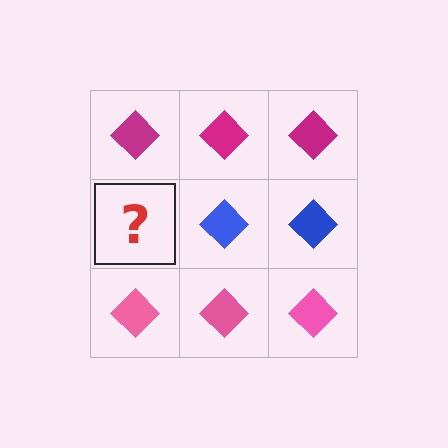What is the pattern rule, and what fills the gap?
The rule is that each row has a consistent color. The gap should be filled with a blue diamond.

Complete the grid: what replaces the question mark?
The question mark should be replaced with a blue diamond.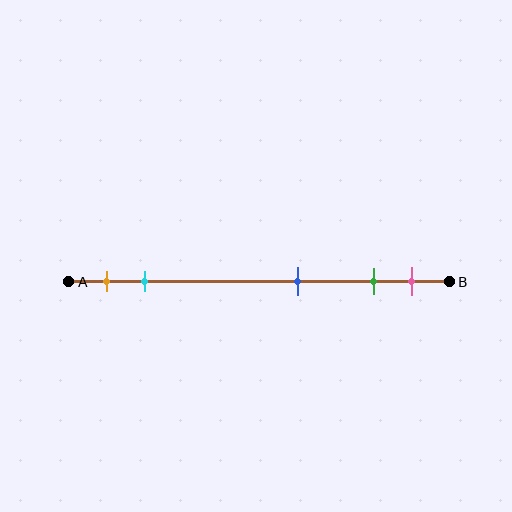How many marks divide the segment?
There are 5 marks dividing the segment.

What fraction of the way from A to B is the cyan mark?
The cyan mark is approximately 20% (0.2) of the way from A to B.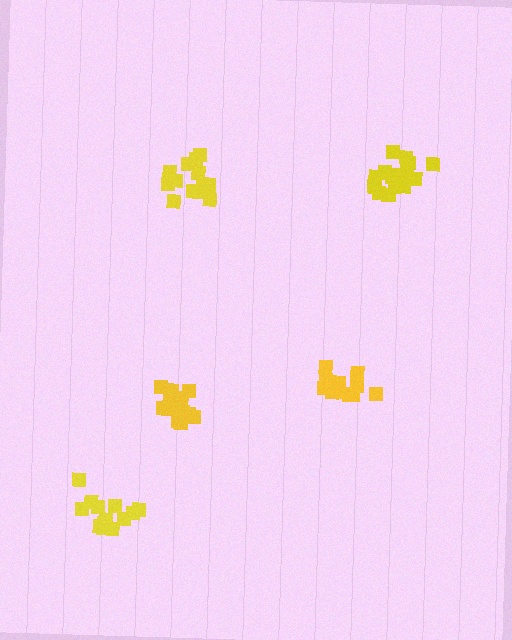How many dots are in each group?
Group 1: 13 dots, Group 2: 13 dots, Group 3: 17 dots, Group 4: 13 dots, Group 5: 18 dots (74 total).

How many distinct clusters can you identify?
There are 5 distinct clusters.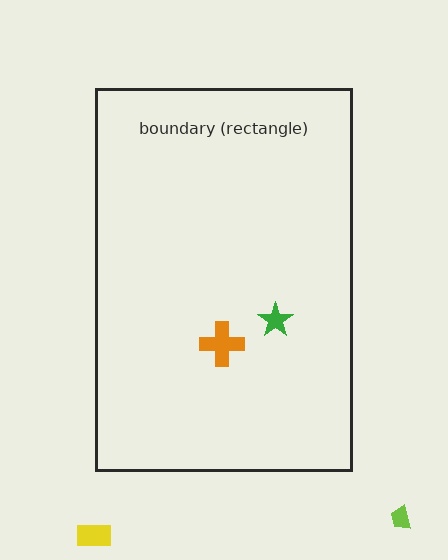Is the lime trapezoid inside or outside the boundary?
Outside.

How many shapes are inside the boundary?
2 inside, 2 outside.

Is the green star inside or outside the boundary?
Inside.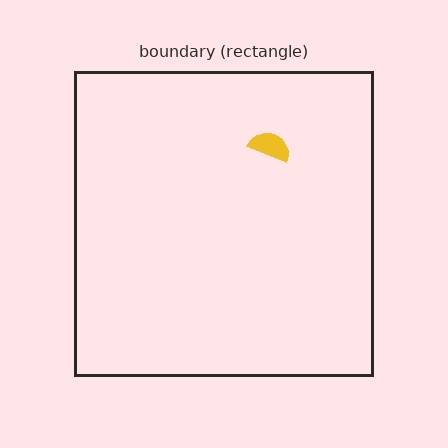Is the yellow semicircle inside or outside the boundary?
Inside.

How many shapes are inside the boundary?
1 inside, 0 outside.